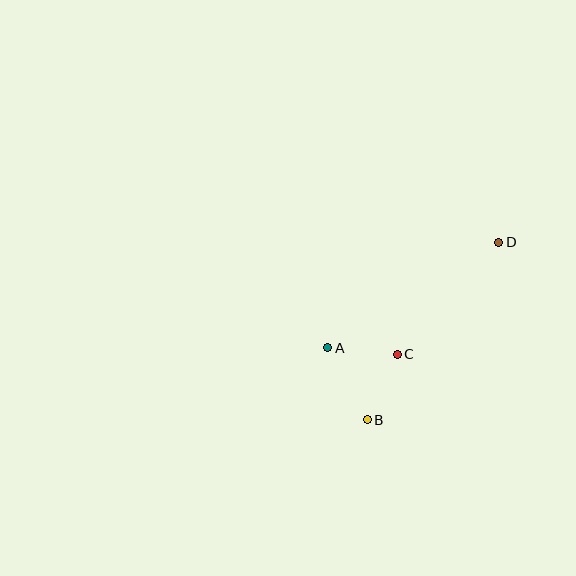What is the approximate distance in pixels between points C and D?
The distance between C and D is approximately 151 pixels.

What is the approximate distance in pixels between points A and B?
The distance between A and B is approximately 82 pixels.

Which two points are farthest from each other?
Points B and D are farthest from each other.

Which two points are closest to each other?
Points A and C are closest to each other.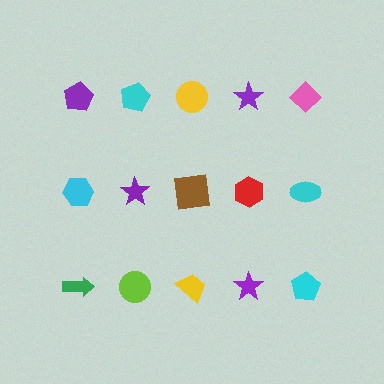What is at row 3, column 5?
A cyan pentagon.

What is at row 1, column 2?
A cyan pentagon.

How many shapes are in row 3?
5 shapes.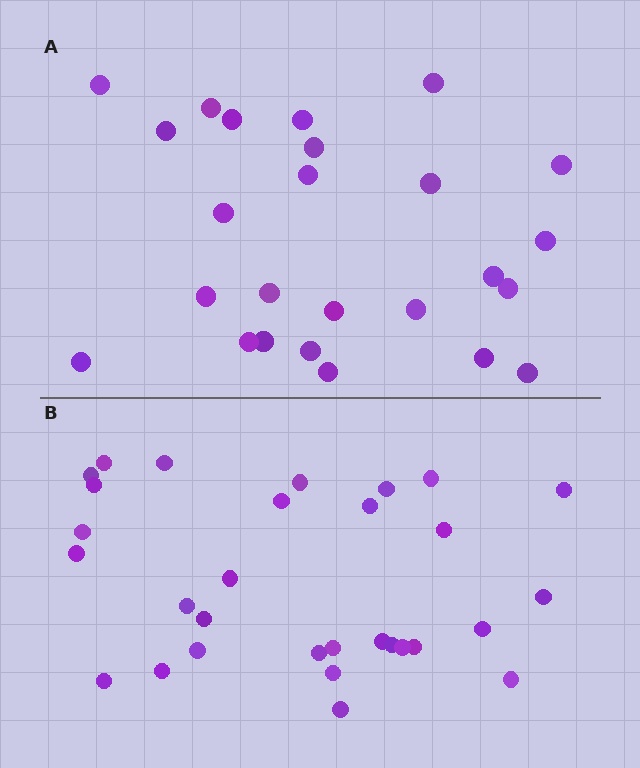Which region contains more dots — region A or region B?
Region B (the bottom region) has more dots.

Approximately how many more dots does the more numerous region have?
Region B has about 5 more dots than region A.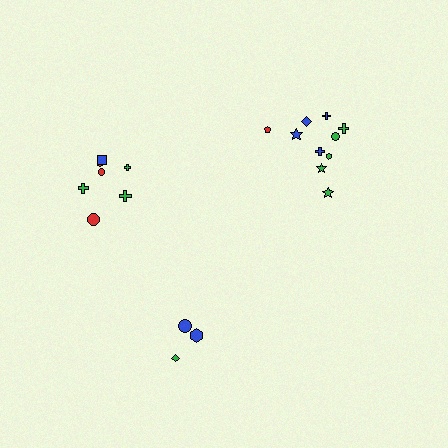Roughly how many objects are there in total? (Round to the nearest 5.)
Roughly 20 objects in total.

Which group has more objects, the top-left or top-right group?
The top-right group.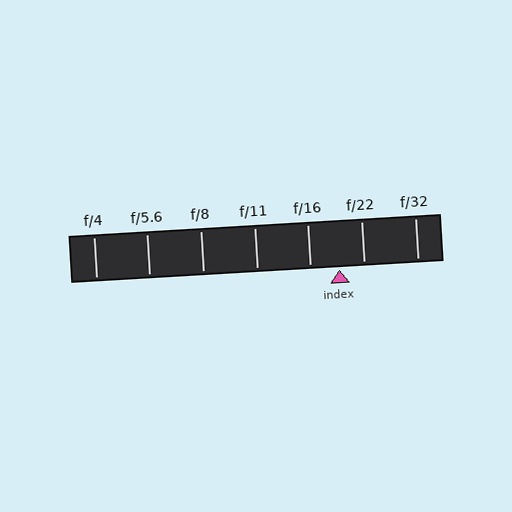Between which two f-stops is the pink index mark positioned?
The index mark is between f/16 and f/22.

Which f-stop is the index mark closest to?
The index mark is closest to f/22.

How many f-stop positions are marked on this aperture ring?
There are 7 f-stop positions marked.